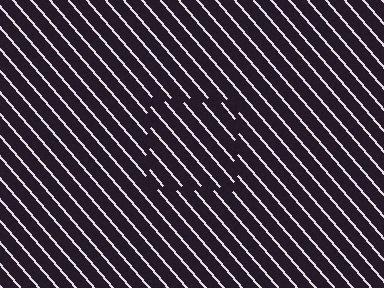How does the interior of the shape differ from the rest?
The interior of the shape contains the same grating, shifted by half a period — the contour is defined by the phase discontinuity where line-ends from the inner and outer gratings abut.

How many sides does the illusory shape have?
4 sides — the line-ends trace a square.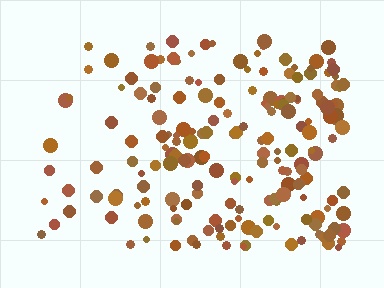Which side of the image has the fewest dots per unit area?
The left.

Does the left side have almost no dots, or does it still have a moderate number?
Still a moderate number, just noticeably fewer than the right.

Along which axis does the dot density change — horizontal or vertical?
Horizontal.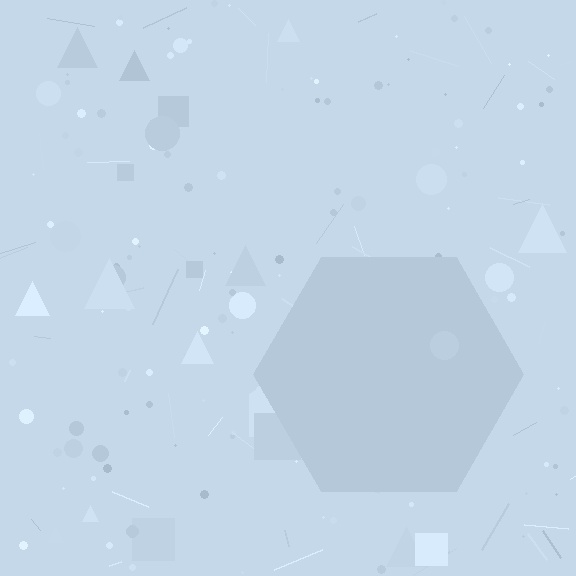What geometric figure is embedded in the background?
A hexagon is embedded in the background.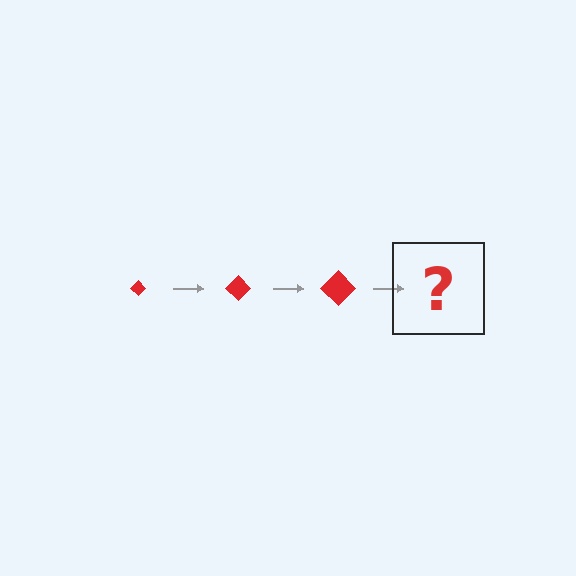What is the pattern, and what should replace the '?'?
The pattern is that the diamond gets progressively larger each step. The '?' should be a red diamond, larger than the previous one.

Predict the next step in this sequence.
The next step is a red diamond, larger than the previous one.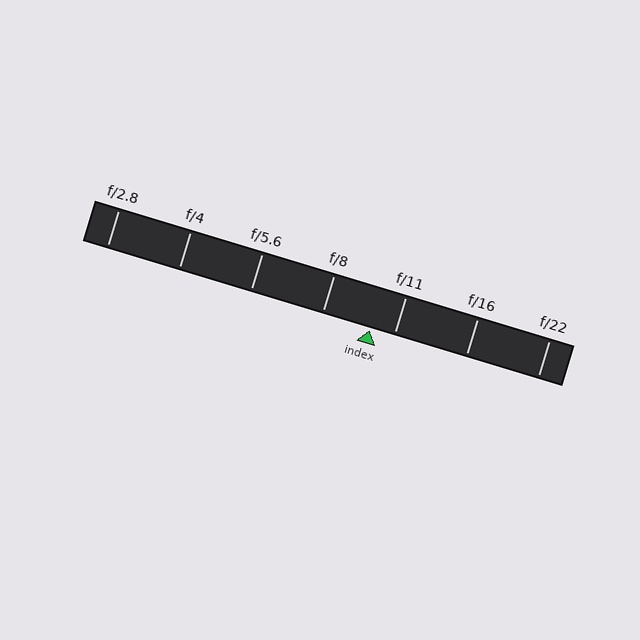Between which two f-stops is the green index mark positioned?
The index mark is between f/8 and f/11.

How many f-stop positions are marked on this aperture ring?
There are 7 f-stop positions marked.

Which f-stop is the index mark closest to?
The index mark is closest to f/11.